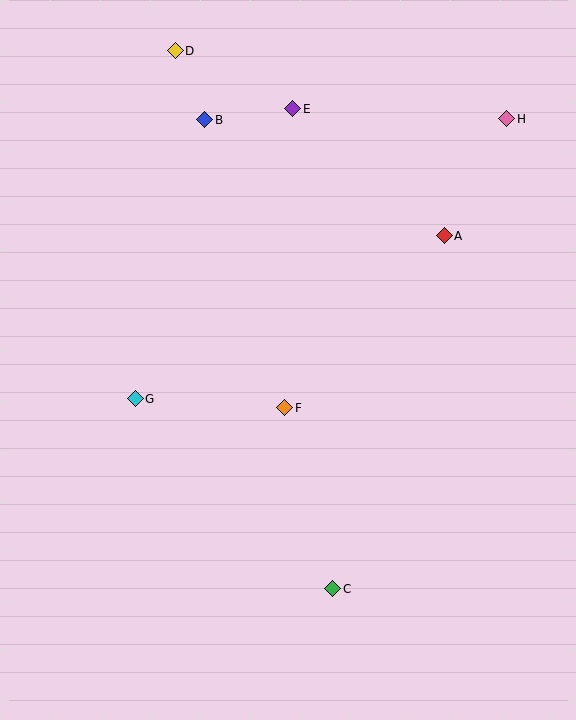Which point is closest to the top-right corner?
Point H is closest to the top-right corner.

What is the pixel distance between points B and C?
The distance between B and C is 486 pixels.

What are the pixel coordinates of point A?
Point A is at (444, 236).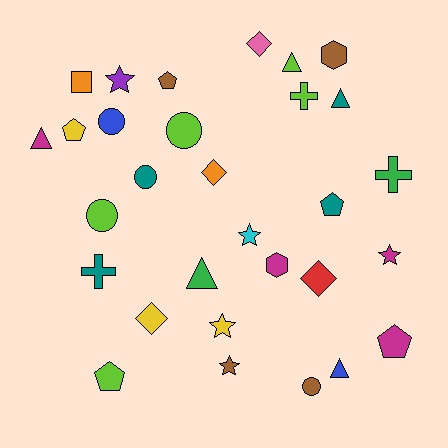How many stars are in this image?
There are 5 stars.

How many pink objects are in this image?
There is 1 pink object.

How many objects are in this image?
There are 30 objects.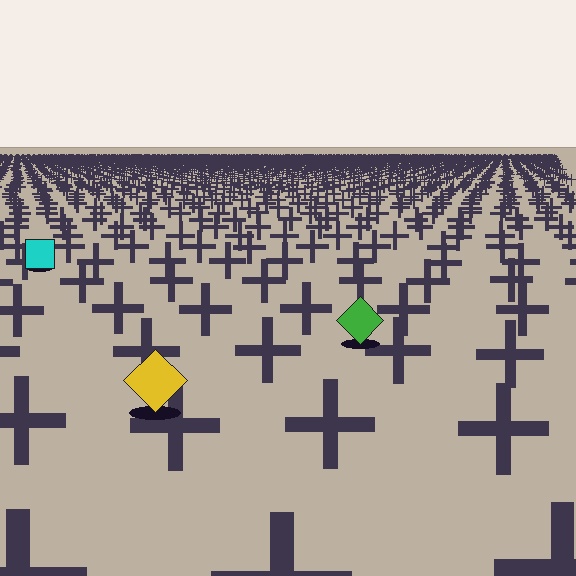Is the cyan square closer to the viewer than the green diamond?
No. The green diamond is closer — you can tell from the texture gradient: the ground texture is coarser near it.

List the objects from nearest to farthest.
From nearest to farthest: the yellow diamond, the green diamond, the cyan square.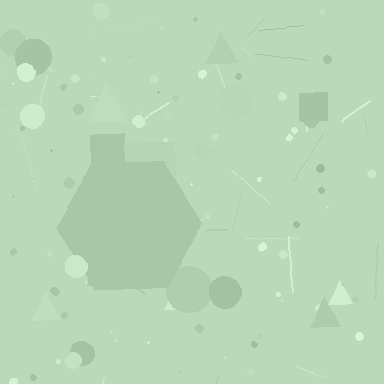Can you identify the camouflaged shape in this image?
The camouflaged shape is a hexagon.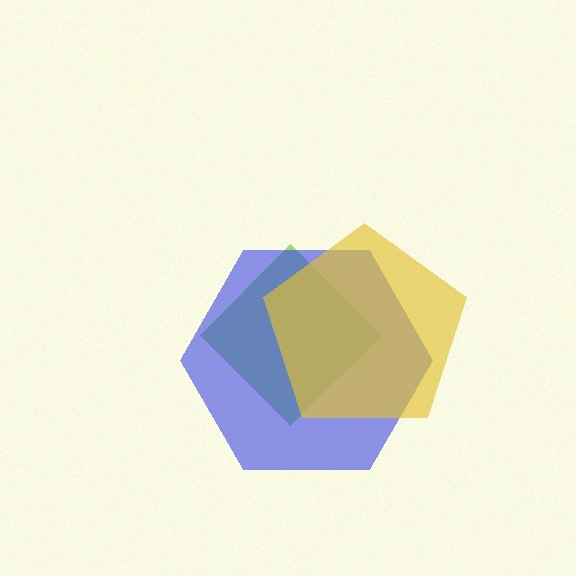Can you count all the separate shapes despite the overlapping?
Yes, there are 3 separate shapes.